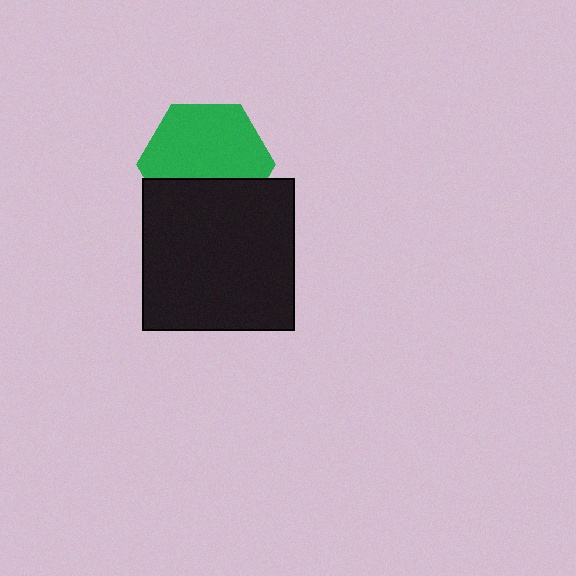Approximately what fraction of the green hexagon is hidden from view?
Roughly 36% of the green hexagon is hidden behind the black square.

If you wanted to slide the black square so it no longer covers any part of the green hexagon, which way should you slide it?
Slide it down — that is the most direct way to separate the two shapes.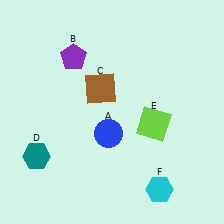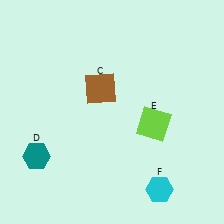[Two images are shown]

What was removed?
The blue circle (A), the purple pentagon (B) were removed in Image 2.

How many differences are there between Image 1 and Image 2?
There are 2 differences between the two images.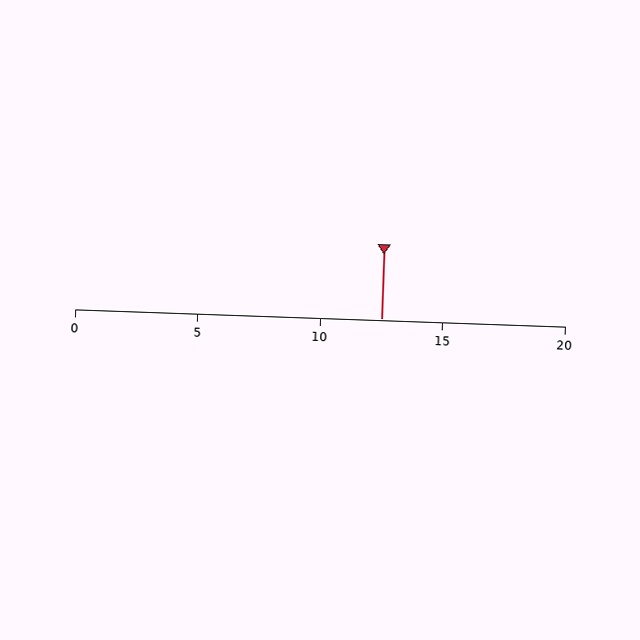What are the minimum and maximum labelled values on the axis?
The axis runs from 0 to 20.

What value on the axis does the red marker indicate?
The marker indicates approximately 12.5.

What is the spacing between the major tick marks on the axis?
The major ticks are spaced 5 apart.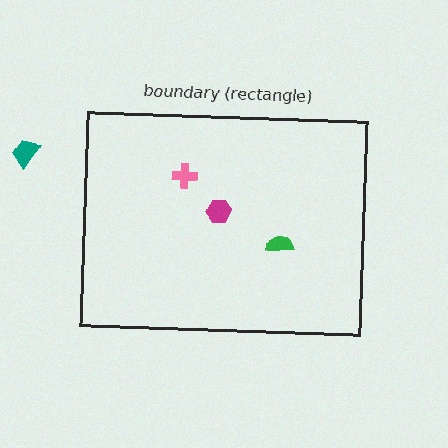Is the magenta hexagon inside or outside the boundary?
Inside.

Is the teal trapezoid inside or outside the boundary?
Outside.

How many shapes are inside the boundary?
3 inside, 1 outside.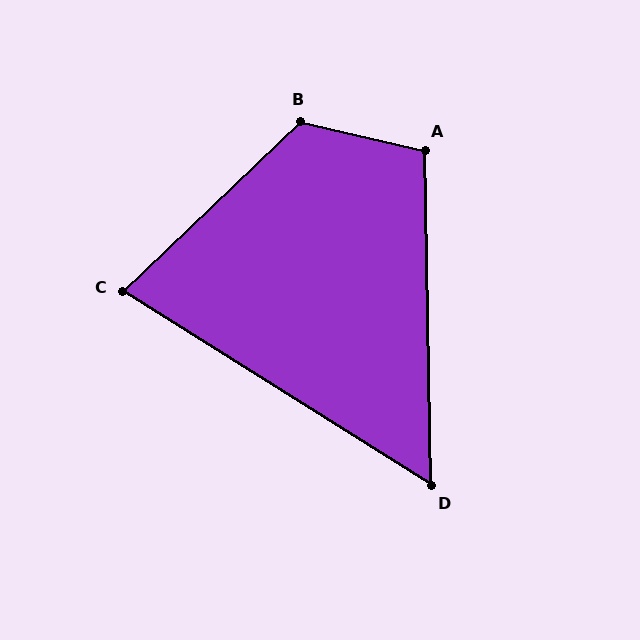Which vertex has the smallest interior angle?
D, at approximately 57 degrees.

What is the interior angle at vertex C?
Approximately 76 degrees (acute).